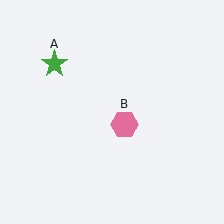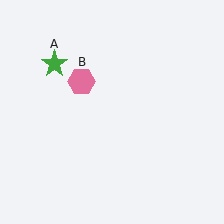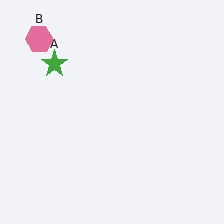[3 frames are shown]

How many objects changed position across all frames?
1 object changed position: pink hexagon (object B).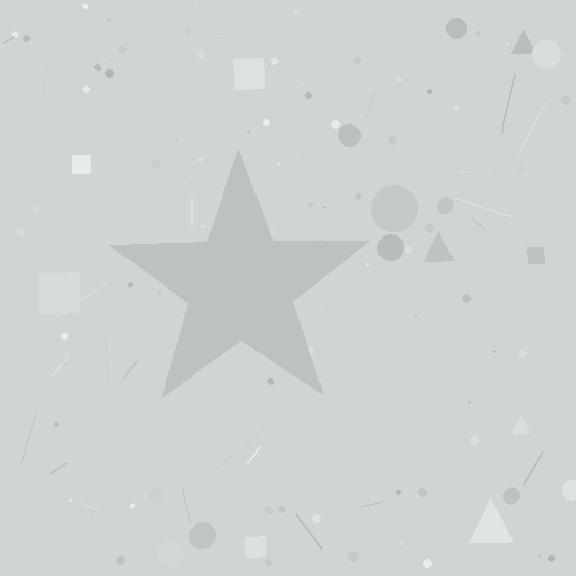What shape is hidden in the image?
A star is hidden in the image.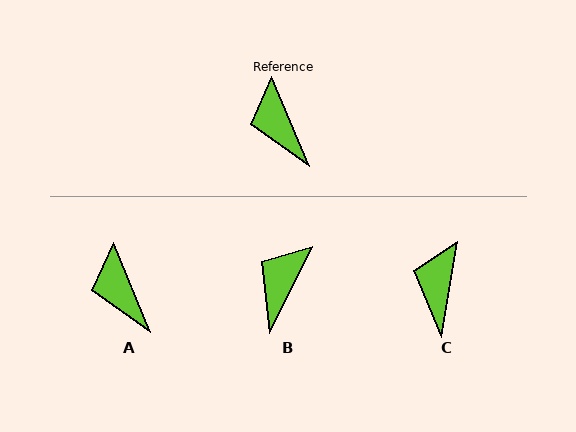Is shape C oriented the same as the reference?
No, it is off by about 32 degrees.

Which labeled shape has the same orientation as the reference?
A.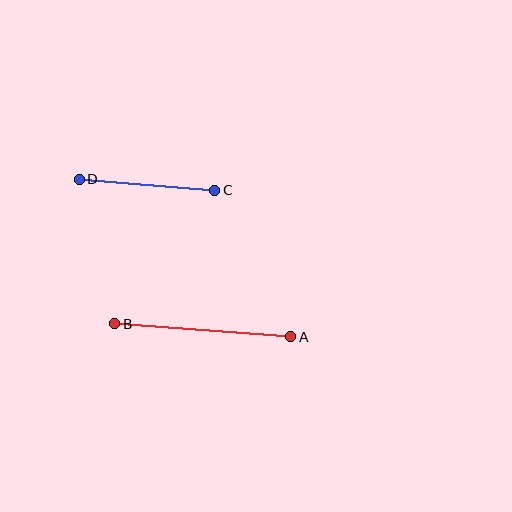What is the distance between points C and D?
The distance is approximately 136 pixels.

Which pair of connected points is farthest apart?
Points A and B are farthest apart.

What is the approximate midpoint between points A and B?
The midpoint is at approximately (203, 330) pixels.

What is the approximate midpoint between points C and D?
The midpoint is at approximately (147, 185) pixels.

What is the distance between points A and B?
The distance is approximately 176 pixels.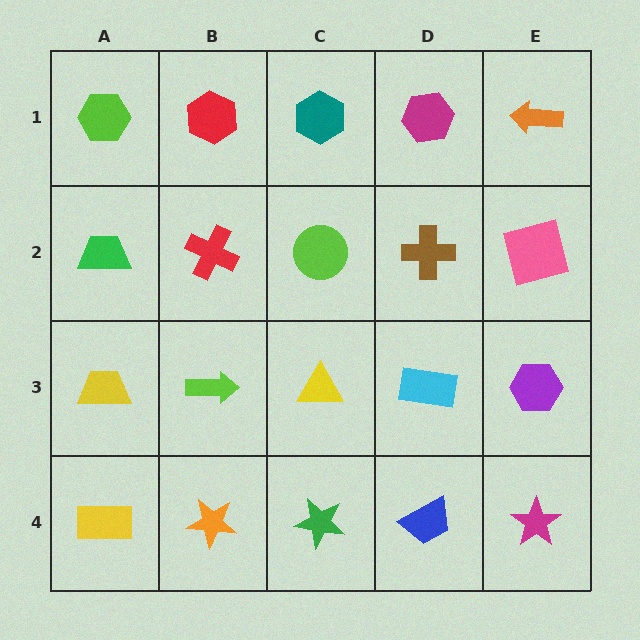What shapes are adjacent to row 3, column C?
A lime circle (row 2, column C), a green star (row 4, column C), a lime arrow (row 3, column B), a cyan rectangle (row 3, column D).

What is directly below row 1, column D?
A brown cross.